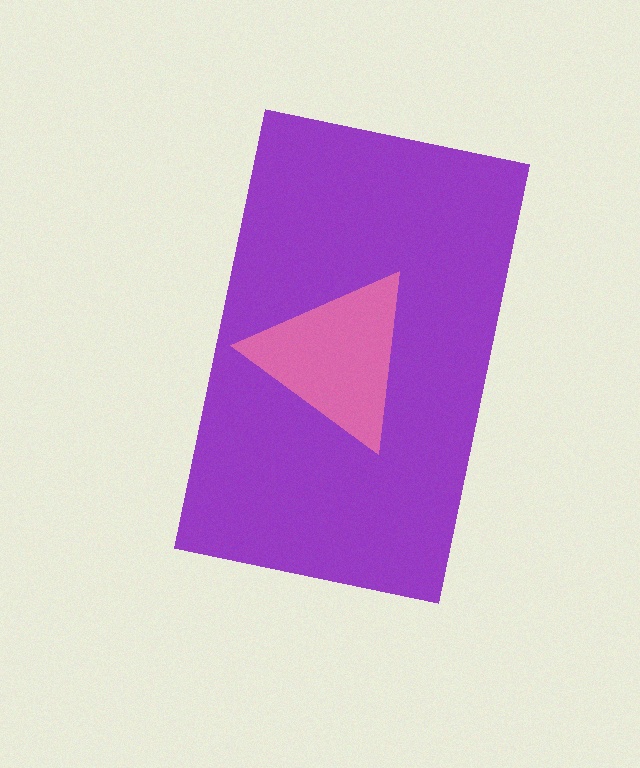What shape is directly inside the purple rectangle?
The pink triangle.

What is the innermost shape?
The pink triangle.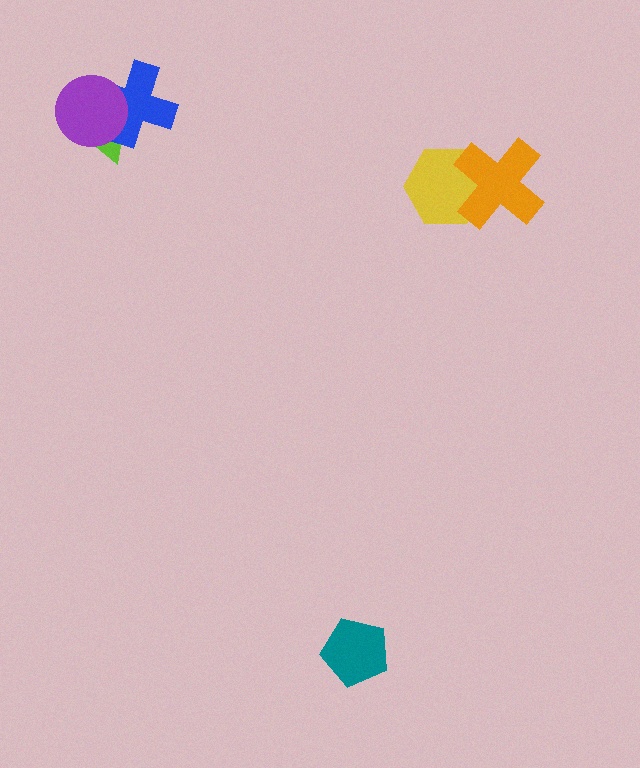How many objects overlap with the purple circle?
2 objects overlap with the purple circle.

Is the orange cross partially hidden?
No, no other shape covers it.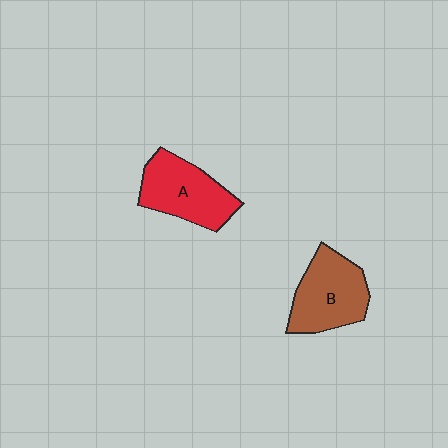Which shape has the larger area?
Shape B (brown).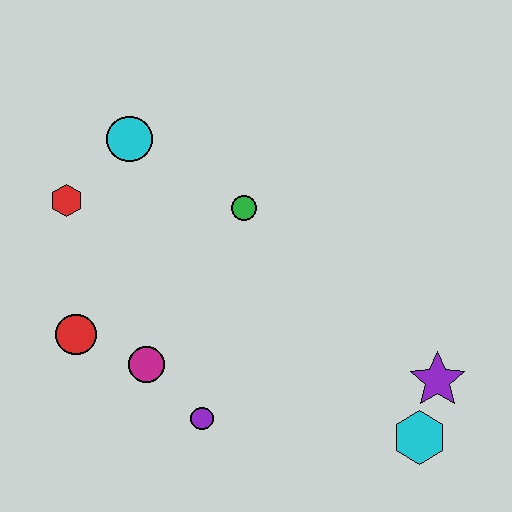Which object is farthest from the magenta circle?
The purple star is farthest from the magenta circle.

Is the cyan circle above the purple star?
Yes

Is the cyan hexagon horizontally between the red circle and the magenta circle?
No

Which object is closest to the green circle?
The cyan circle is closest to the green circle.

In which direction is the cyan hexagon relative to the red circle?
The cyan hexagon is to the right of the red circle.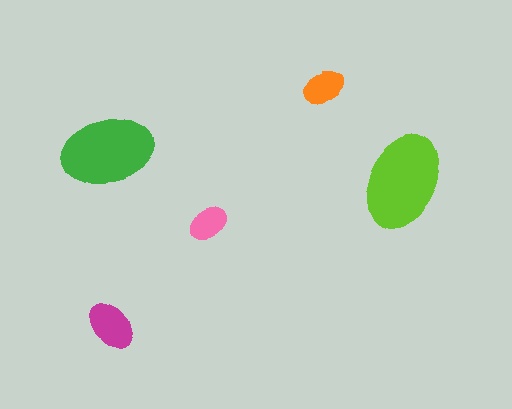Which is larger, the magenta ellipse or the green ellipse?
The green one.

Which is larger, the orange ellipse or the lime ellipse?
The lime one.